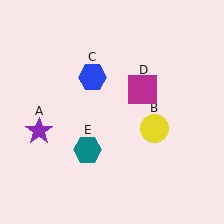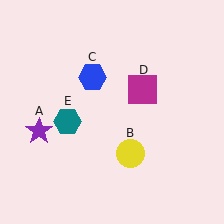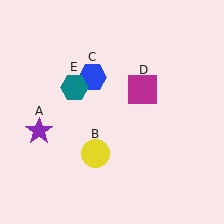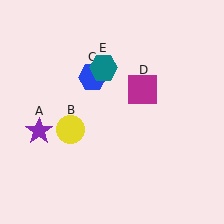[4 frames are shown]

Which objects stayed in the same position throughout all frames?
Purple star (object A) and blue hexagon (object C) and magenta square (object D) remained stationary.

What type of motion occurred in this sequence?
The yellow circle (object B), teal hexagon (object E) rotated clockwise around the center of the scene.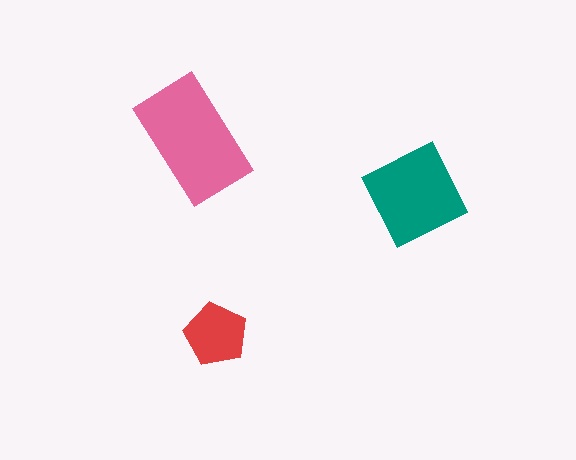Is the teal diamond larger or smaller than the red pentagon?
Larger.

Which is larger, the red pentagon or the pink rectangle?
The pink rectangle.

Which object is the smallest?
The red pentagon.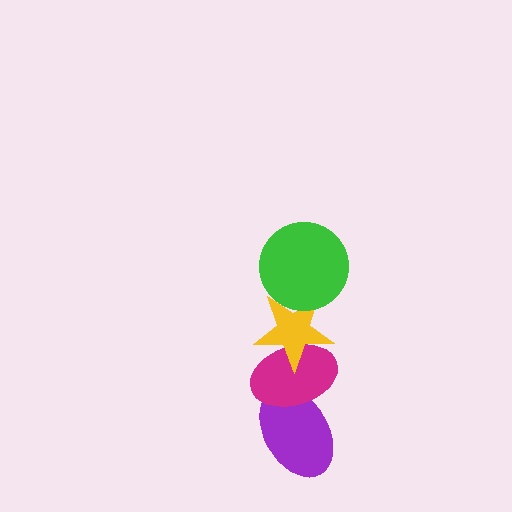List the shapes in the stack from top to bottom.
From top to bottom: the green circle, the yellow star, the magenta ellipse, the purple ellipse.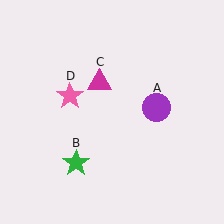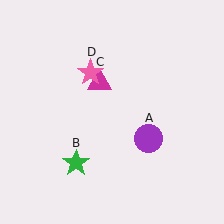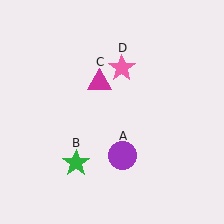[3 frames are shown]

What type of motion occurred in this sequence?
The purple circle (object A), pink star (object D) rotated clockwise around the center of the scene.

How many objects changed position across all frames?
2 objects changed position: purple circle (object A), pink star (object D).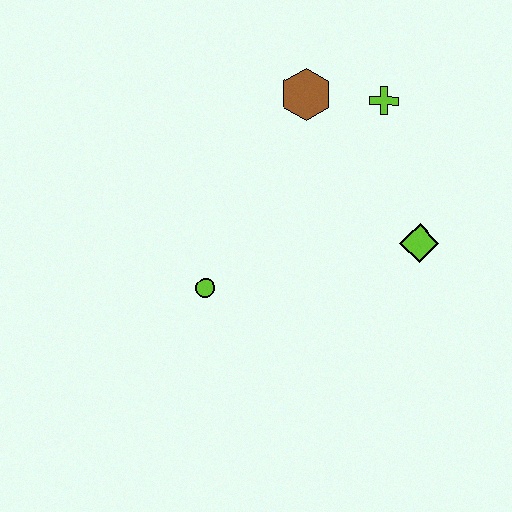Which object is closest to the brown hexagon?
The lime cross is closest to the brown hexagon.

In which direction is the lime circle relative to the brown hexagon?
The lime circle is below the brown hexagon.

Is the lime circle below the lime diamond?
Yes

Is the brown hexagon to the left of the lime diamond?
Yes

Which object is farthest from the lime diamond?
The lime circle is farthest from the lime diamond.